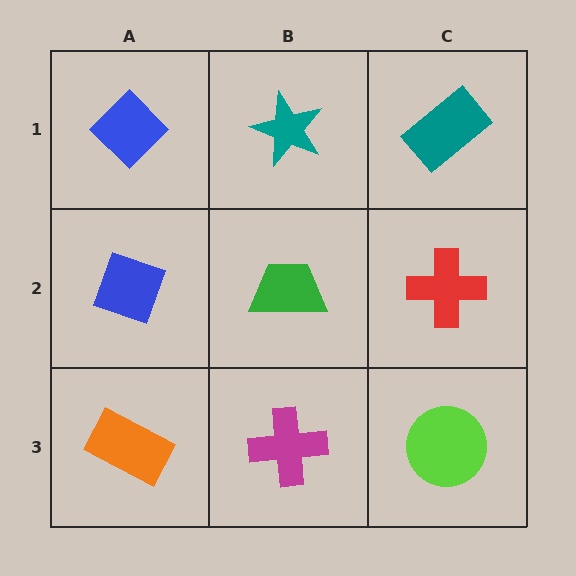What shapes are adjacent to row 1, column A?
A blue diamond (row 2, column A), a teal star (row 1, column B).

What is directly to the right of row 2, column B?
A red cross.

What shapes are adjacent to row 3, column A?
A blue diamond (row 2, column A), a magenta cross (row 3, column B).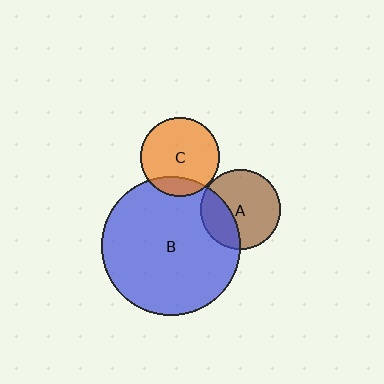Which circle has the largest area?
Circle B (blue).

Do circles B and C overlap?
Yes.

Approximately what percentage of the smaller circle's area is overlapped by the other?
Approximately 15%.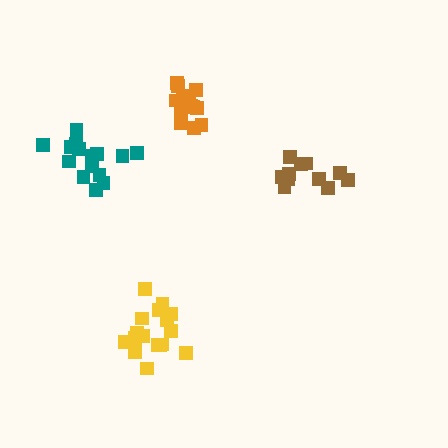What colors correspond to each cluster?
The clusters are colored: brown, orange, yellow, teal.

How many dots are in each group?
Group 1: 12 dots, Group 2: 13 dots, Group 3: 18 dots, Group 4: 15 dots (58 total).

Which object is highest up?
The orange cluster is topmost.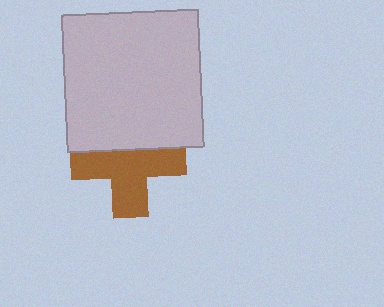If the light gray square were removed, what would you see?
You would see the complete brown cross.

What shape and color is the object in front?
The object in front is a light gray square.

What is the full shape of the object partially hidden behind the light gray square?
The partially hidden object is a brown cross.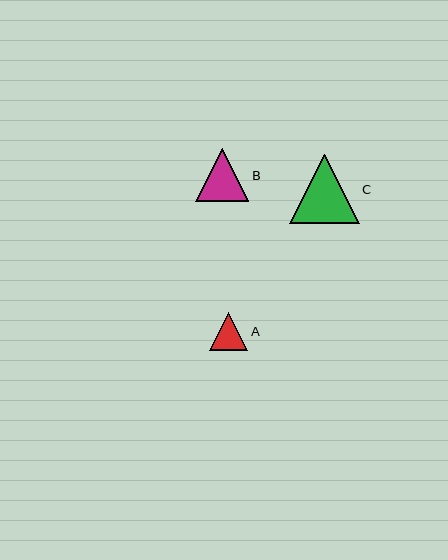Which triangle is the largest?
Triangle C is the largest with a size of approximately 69 pixels.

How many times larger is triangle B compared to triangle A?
Triangle B is approximately 1.4 times the size of triangle A.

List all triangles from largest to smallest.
From largest to smallest: C, B, A.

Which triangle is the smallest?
Triangle A is the smallest with a size of approximately 38 pixels.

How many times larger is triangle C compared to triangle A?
Triangle C is approximately 1.8 times the size of triangle A.